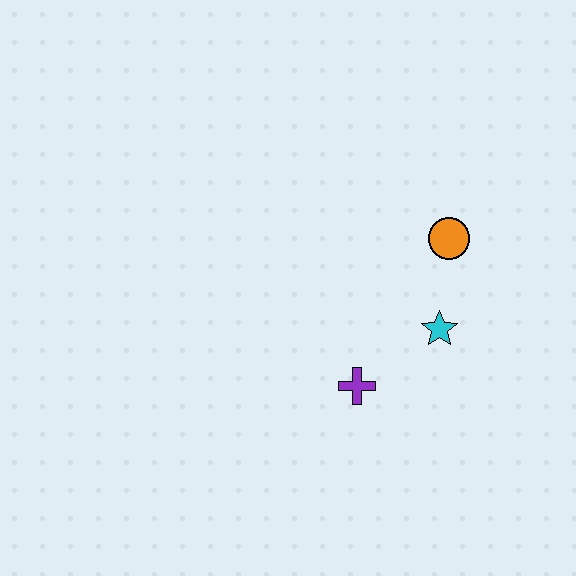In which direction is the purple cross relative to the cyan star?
The purple cross is to the left of the cyan star.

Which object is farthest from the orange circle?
The purple cross is farthest from the orange circle.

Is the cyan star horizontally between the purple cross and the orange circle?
Yes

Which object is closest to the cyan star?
The orange circle is closest to the cyan star.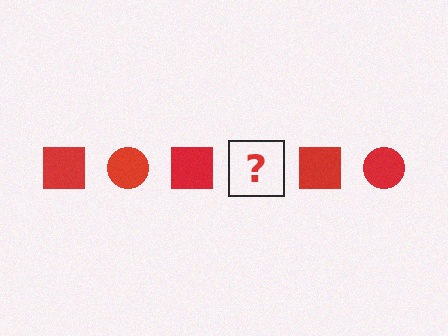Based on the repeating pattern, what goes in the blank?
The blank should be a red circle.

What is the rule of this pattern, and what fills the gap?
The rule is that the pattern cycles through square, circle shapes in red. The gap should be filled with a red circle.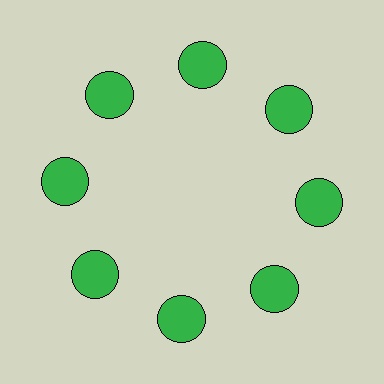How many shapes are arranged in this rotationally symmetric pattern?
There are 8 shapes, arranged in 8 groups of 1.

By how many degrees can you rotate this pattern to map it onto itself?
The pattern maps onto itself every 45 degrees of rotation.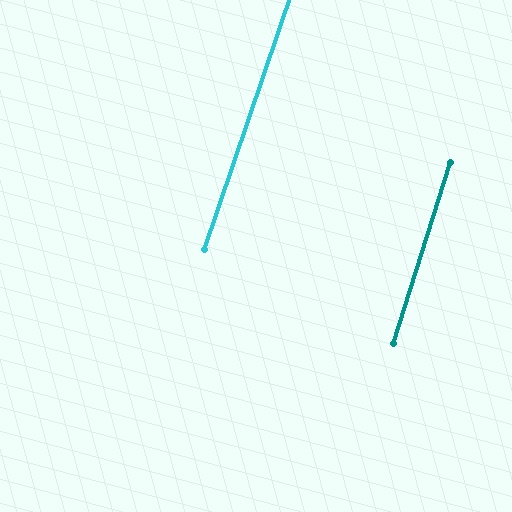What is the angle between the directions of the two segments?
Approximately 2 degrees.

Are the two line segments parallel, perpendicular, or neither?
Parallel — their directions differ by only 1.5°.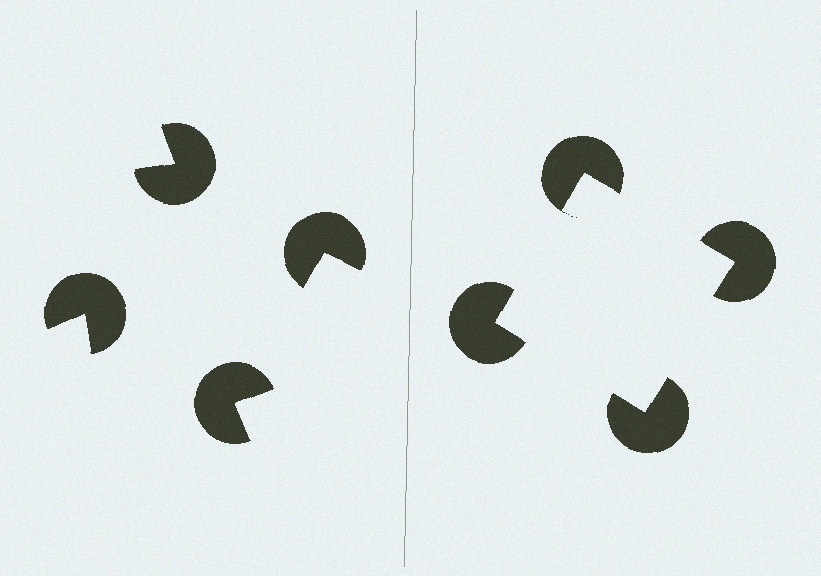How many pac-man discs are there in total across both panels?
8 — 4 on each side.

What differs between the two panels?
The pac-man discs are positioned identically on both sides; only the wedge orientations differ. On the right they align to a square; on the left they are misaligned.